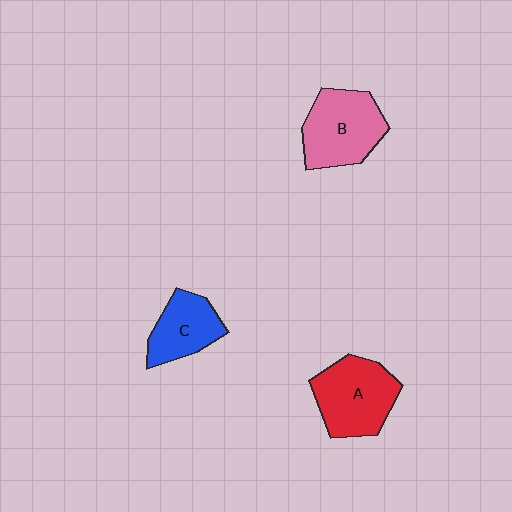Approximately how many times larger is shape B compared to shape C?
Approximately 1.4 times.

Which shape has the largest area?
Shape B (pink).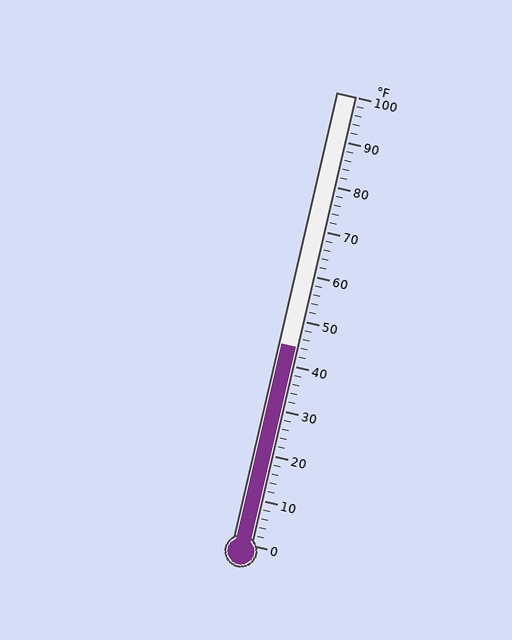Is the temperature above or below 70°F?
The temperature is below 70°F.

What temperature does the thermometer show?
The thermometer shows approximately 44°F.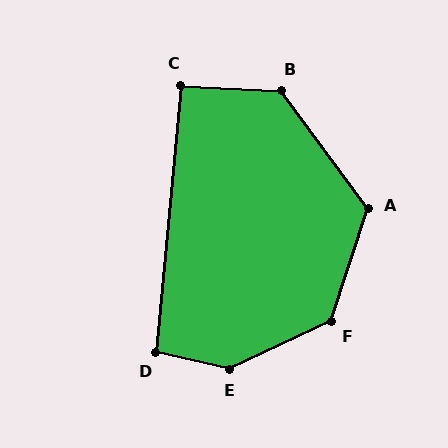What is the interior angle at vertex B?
Approximately 129 degrees (obtuse).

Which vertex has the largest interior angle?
E, at approximately 142 degrees.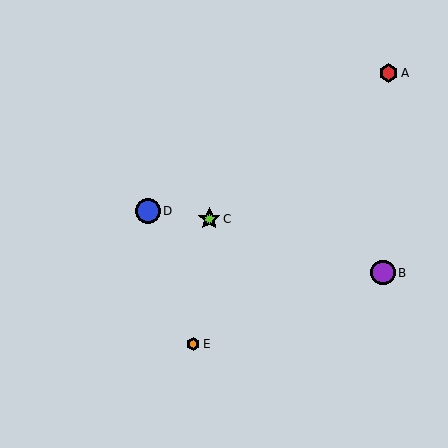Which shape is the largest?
The purple circle (labeled B) is the largest.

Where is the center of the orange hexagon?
The center of the orange hexagon is at (193, 344).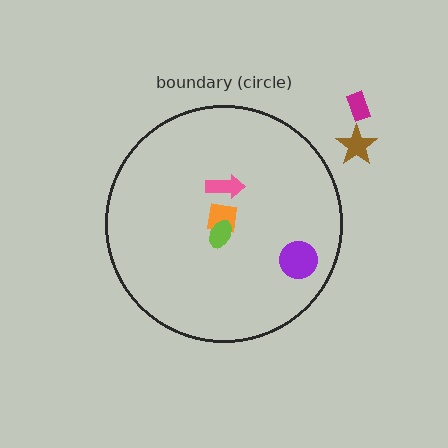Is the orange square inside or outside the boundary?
Inside.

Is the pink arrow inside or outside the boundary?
Inside.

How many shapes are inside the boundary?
4 inside, 2 outside.